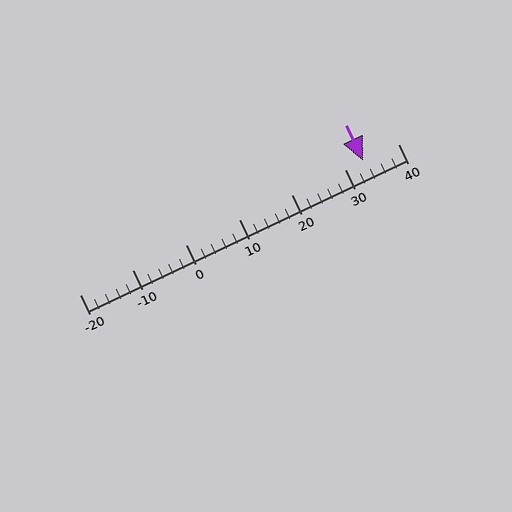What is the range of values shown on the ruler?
The ruler shows values from -20 to 40.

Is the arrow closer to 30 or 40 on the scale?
The arrow is closer to 30.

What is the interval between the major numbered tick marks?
The major tick marks are spaced 10 units apart.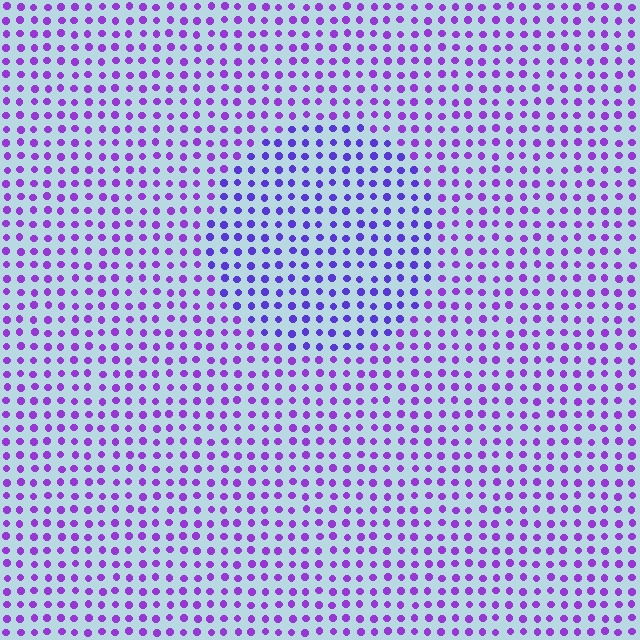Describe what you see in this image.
The image is filled with small purple elements in a uniform arrangement. A circle-shaped region is visible where the elements are tinted to a slightly different hue, forming a subtle color boundary.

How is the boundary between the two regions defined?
The boundary is defined purely by a slight shift in hue (about 24 degrees). Spacing, size, and orientation are identical on both sides.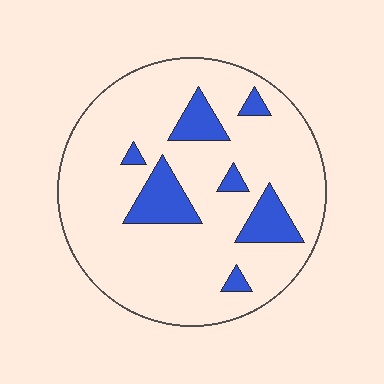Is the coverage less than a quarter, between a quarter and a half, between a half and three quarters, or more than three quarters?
Less than a quarter.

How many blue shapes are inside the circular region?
7.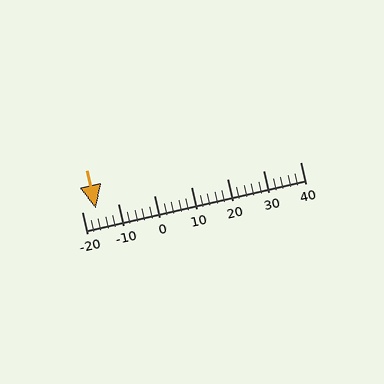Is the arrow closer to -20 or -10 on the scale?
The arrow is closer to -20.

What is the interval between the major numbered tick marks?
The major tick marks are spaced 10 units apart.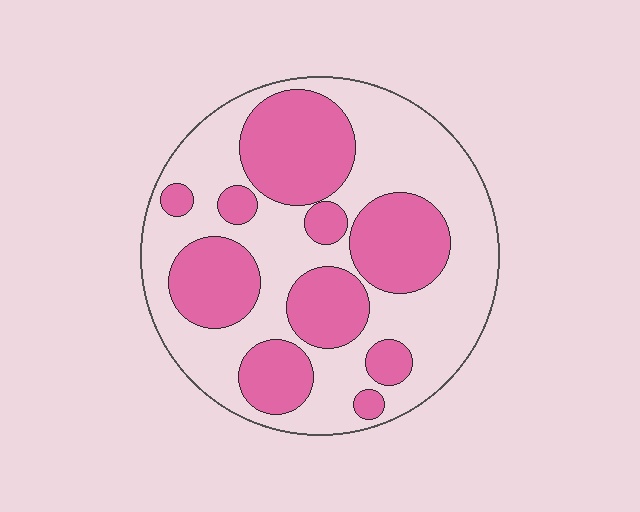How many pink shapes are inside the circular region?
10.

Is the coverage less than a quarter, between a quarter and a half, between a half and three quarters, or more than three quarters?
Between a quarter and a half.